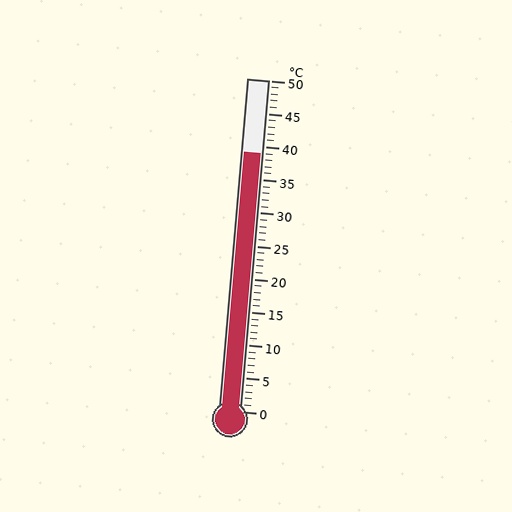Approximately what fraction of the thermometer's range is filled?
The thermometer is filled to approximately 80% of its range.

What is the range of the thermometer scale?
The thermometer scale ranges from 0°C to 50°C.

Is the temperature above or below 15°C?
The temperature is above 15°C.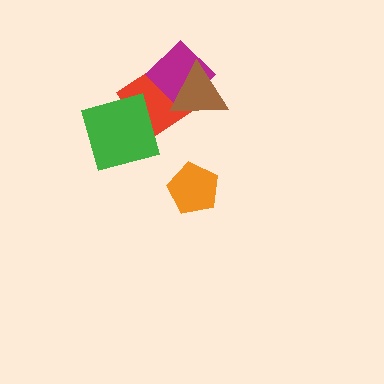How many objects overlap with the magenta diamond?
2 objects overlap with the magenta diamond.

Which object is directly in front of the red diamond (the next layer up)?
The magenta diamond is directly in front of the red diamond.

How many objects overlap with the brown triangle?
2 objects overlap with the brown triangle.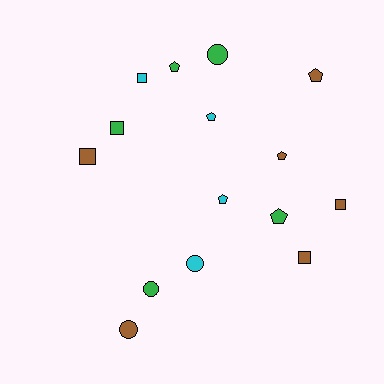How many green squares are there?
There is 1 green square.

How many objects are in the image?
There are 15 objects.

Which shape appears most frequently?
Pentagon, with 6 objects.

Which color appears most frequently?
Brown, with 6 objects.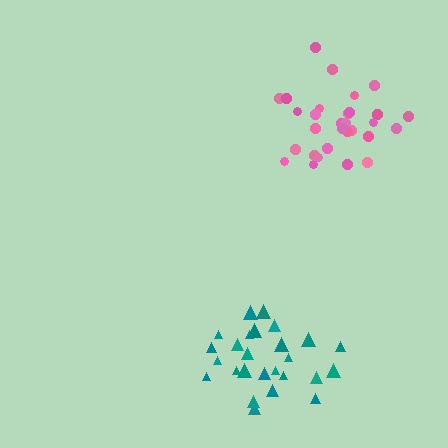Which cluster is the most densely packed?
Pink.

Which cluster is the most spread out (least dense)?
Teal.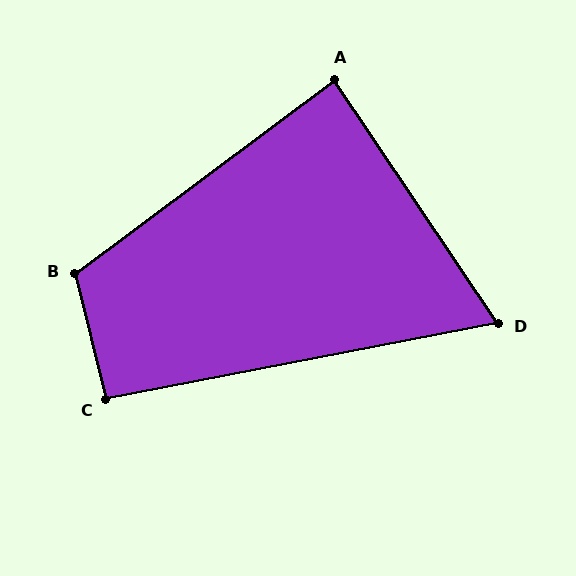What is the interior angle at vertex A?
Approximately 87 degrees (approximately right).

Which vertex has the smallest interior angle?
D, at approximately 67 degrees.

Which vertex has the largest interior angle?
B, at approximately 113 degrees.